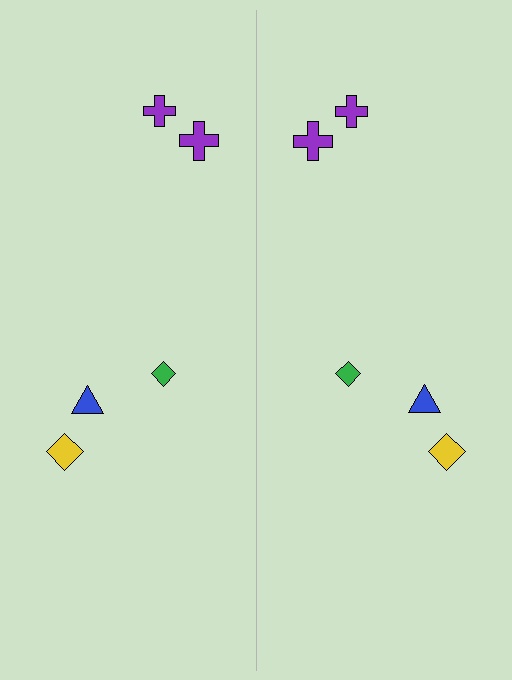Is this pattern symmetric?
Yes, this pattern has bilateral (reflection) symmetry.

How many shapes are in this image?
There are 10 shapes in this image.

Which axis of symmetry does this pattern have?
The pattern has a vertical axis of symmetry running through the center of the image.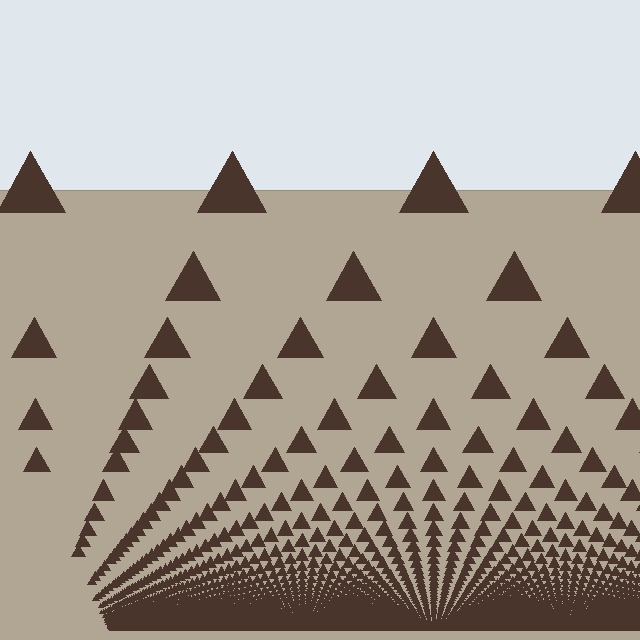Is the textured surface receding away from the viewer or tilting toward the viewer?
The surface appears to tilt toward the viewer. Texture elements get larger and sparser toward the top.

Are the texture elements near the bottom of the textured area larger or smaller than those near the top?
Smaller. The gradient is inverted — elements near the bottom are smaller and denser.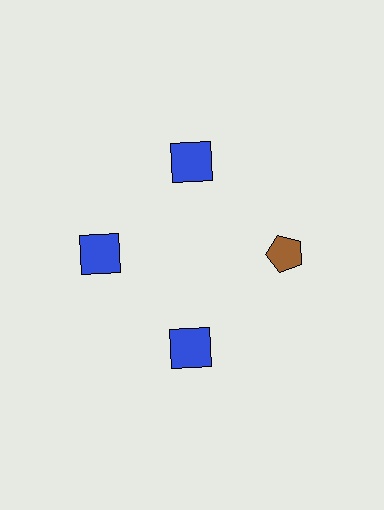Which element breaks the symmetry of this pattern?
The brown pentagon at roughly the 3 o'clock position breaks the symmetry. All other shapes are blue squares.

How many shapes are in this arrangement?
There are 4 shapes arranged in a ring pattern.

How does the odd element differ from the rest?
It differs in both color (brown instead of blue) and shape (pentagon instead of square).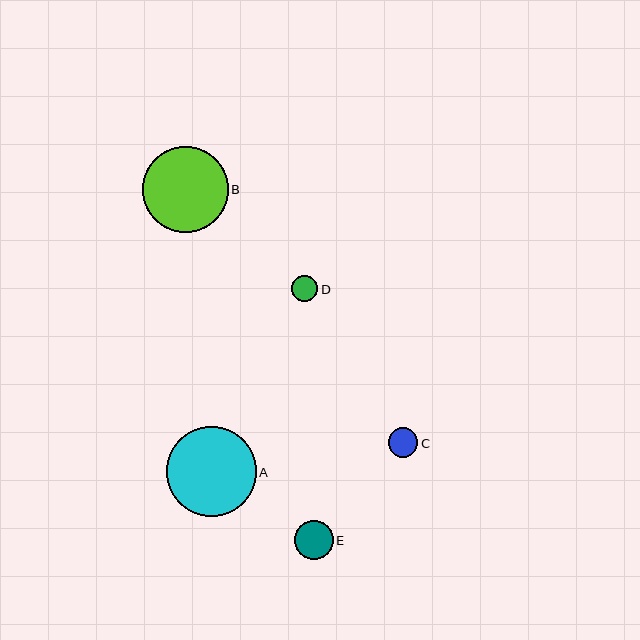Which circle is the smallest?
Circle D is the smallest with a size of approximately 26 pixels.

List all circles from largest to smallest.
From largest to smallest: A, B, E, C, D.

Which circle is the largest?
Circle A is the largest with a size of approximately 90 pixels.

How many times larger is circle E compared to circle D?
Circle E is approximately 1.5 times the size of circle D.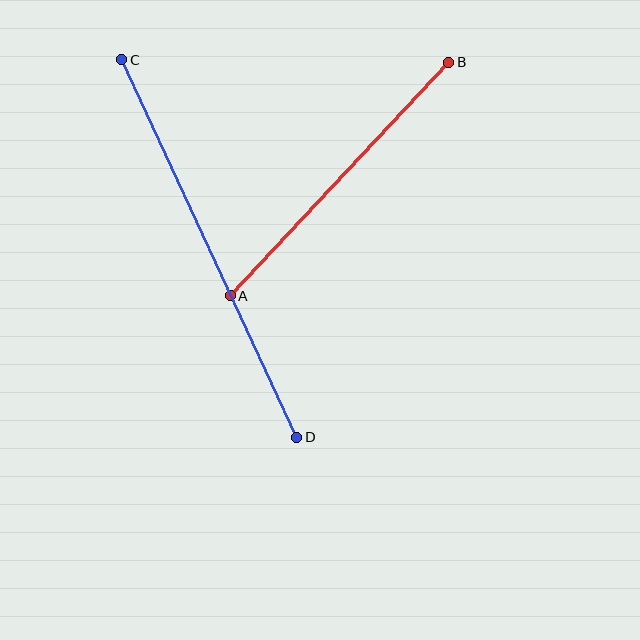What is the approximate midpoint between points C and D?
The midpoint is at approximately (209, 249) pixels.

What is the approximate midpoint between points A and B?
The midpoint is at approximately (339, 179) pixels.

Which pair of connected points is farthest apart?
Points C and D are farthest apart.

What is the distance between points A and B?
The distance is approximately 320 pixels.